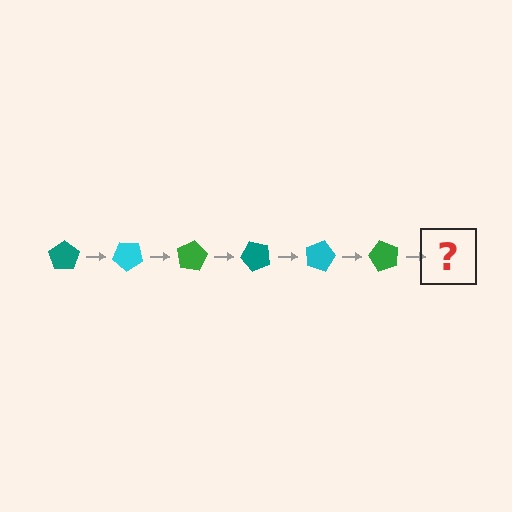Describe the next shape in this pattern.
It should be a teal pentagon, rotated 240 degrees from the start.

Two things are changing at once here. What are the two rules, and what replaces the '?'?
The two rules are that it rotates 40 degrees each step and the color cycles through teal, cyan, and green. The '?' should be a teal pentagon, rotated 240 degrees from the start.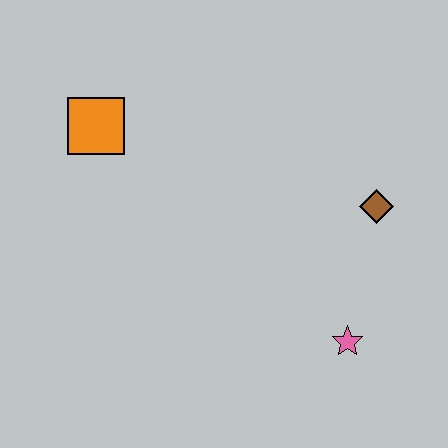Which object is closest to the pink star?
The brown diamond is closest to the pink star.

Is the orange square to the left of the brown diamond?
Yes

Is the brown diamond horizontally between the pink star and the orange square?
No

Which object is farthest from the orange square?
The pink star is farthest from the orange square.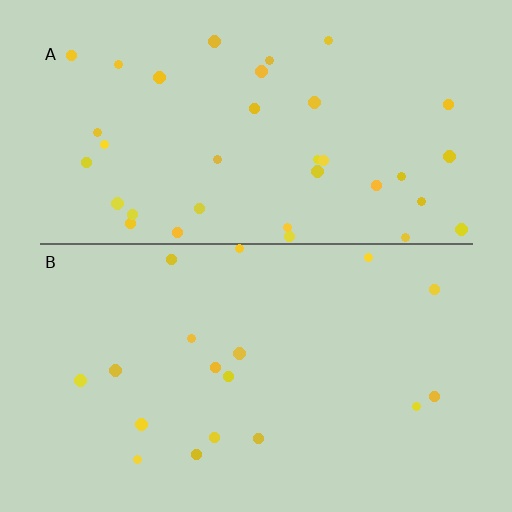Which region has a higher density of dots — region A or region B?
A (the top).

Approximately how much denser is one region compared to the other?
Approximately 2.0× — region A over region B.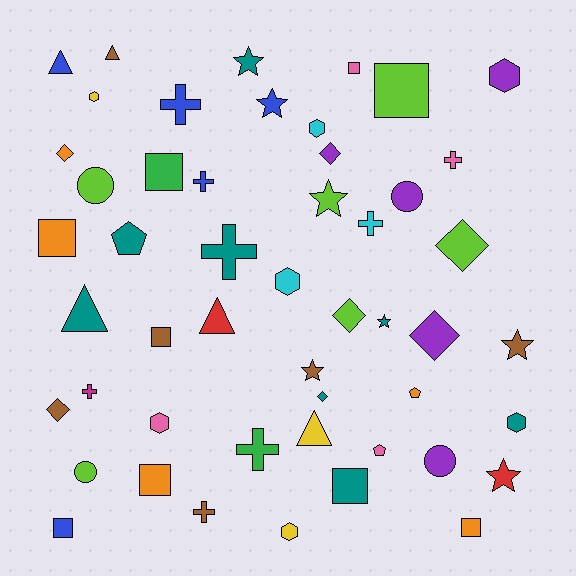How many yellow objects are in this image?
There are 3 yellow objects.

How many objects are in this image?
There are 50 objects.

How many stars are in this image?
There are 7 stars.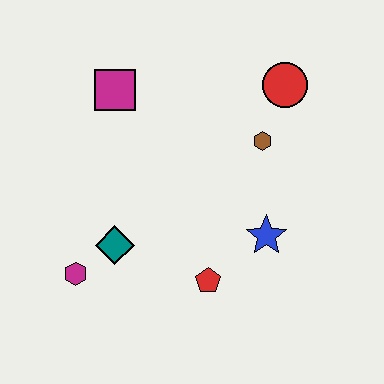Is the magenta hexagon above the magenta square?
No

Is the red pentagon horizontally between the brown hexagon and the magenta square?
Yes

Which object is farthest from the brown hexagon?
The magenta hexagon is farthest from the brown hexagon.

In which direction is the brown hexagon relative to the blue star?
The brown hexagon is above the blue star.